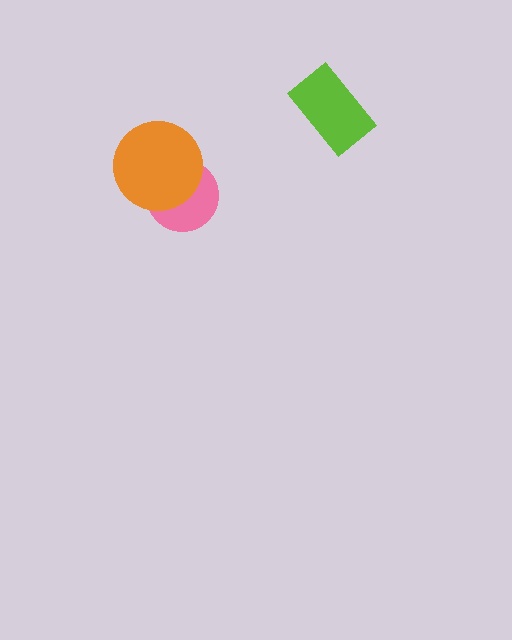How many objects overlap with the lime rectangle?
0 objects overlap with the lime rectangle.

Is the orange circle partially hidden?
No, no other shape covers it.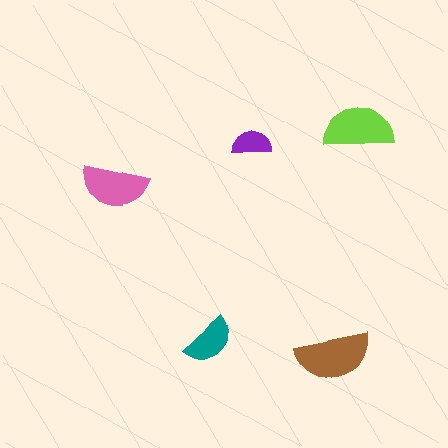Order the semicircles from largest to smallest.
the brown one, the lime one, the pink one, the teal one, the purple one.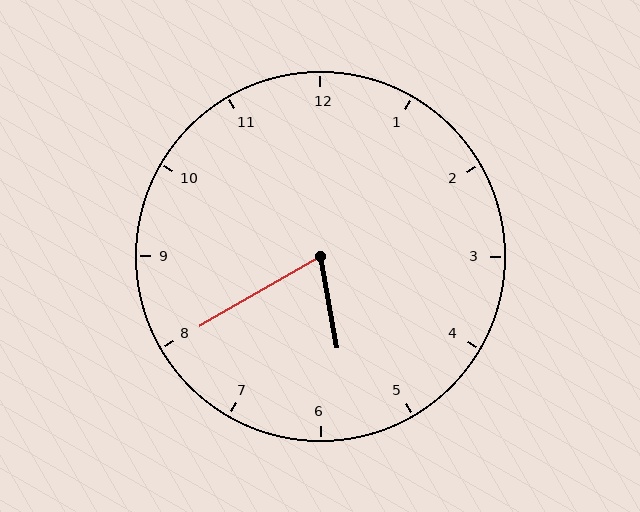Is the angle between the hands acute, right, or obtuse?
It is acute.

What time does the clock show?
5:40.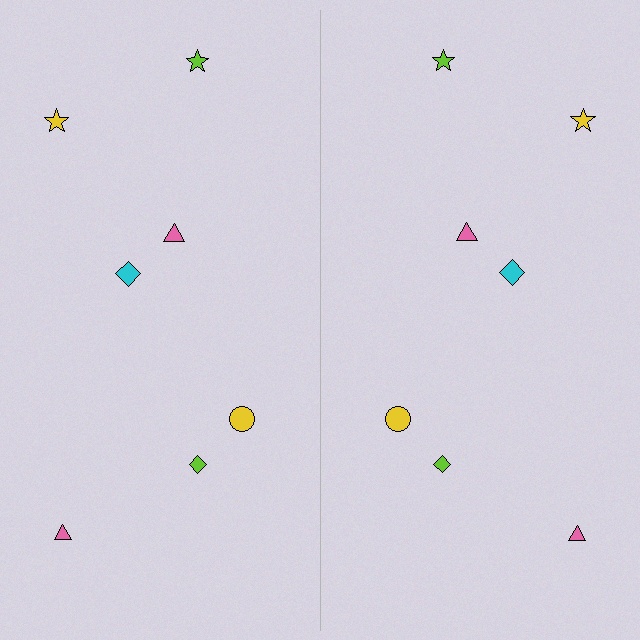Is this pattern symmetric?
Yes, this pattern has bilateral (reflection) symmetry.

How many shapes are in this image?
There are 14 shapes in this image.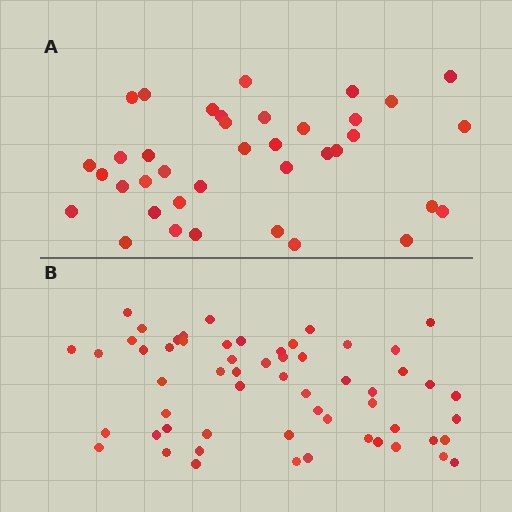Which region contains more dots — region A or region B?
Region B (the bottom region) has more dots.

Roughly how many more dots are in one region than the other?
Region B has approximately 20 more dots than region A.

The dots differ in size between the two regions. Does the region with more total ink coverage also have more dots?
No. Region A has more total ink coverage because its dots are larger, but region B actually contains more individual dots. Total area can be misleading — the number of items is what matters here.